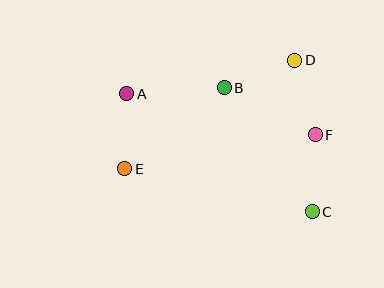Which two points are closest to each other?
Points A and E are closest to each other.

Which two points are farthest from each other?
Points A and C are farthest from each other.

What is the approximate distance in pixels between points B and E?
The distance between B and E is approximately 128 pixels.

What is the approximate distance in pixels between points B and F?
The distance between B and F is approximately 103 pixels.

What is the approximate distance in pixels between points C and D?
The distance between C and D is approximately 153 pixels.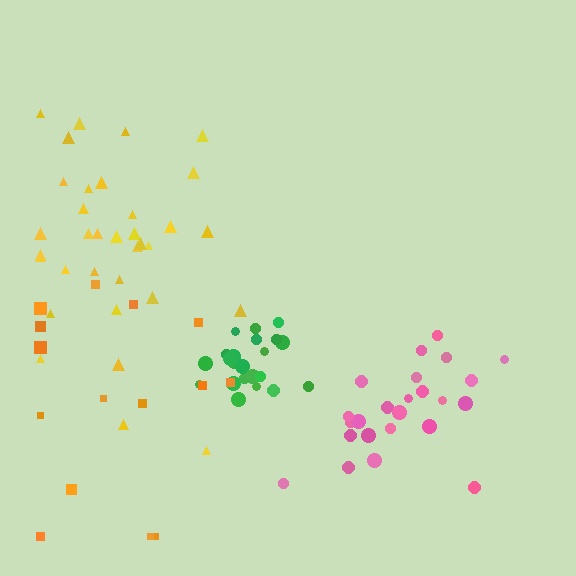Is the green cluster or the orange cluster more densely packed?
Green.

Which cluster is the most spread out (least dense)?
Orange.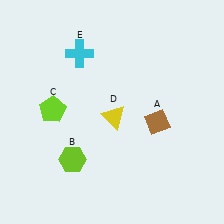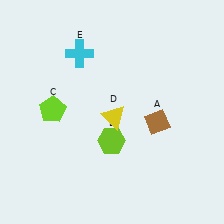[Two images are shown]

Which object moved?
The lime hexagon (B) moved right.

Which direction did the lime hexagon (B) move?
The lime hexagon (B) moved right.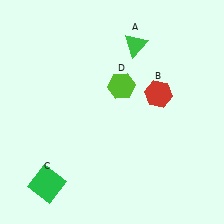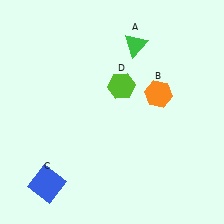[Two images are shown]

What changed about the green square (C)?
In Image 1, C is green. In Image 2, it changed to blue.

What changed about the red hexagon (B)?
In Image 1, B is red. In Image 2, it changed to orange.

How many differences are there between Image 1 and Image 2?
There are 2 differences between the two images.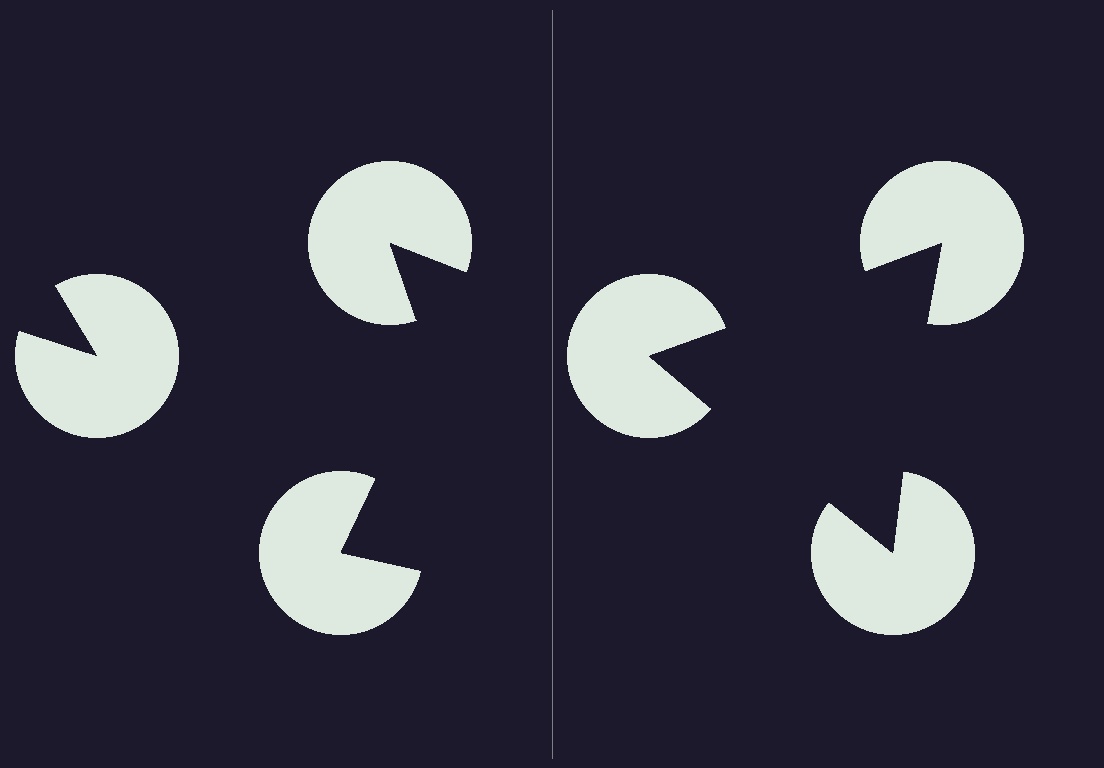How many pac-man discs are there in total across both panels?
6 — 3 on each side.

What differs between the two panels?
The pac-man discs are positioned identically on both sides; only the wedge orientations differ. On the right they align to a triangle; on the left they are misaligned.